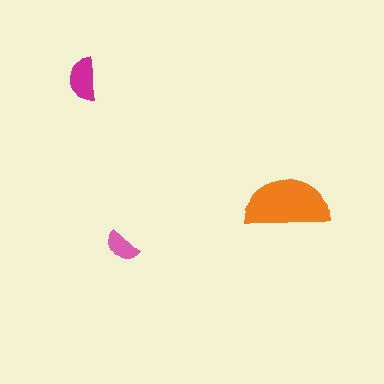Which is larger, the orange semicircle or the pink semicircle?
The orange one.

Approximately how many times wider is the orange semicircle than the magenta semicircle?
About 2 times wider.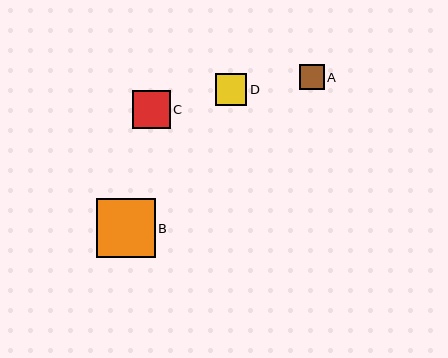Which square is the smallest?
Square A is the smallest with a size of approximately 25 pixels.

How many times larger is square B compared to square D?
Square B is approximately 1.9 times the size of square D.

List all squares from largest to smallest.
From largest to smallest: B, C, D, A.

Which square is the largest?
Square B is the largest with a size of approximately 59 pixels.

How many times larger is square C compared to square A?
Square C is approximately 1.5 times the size of square A.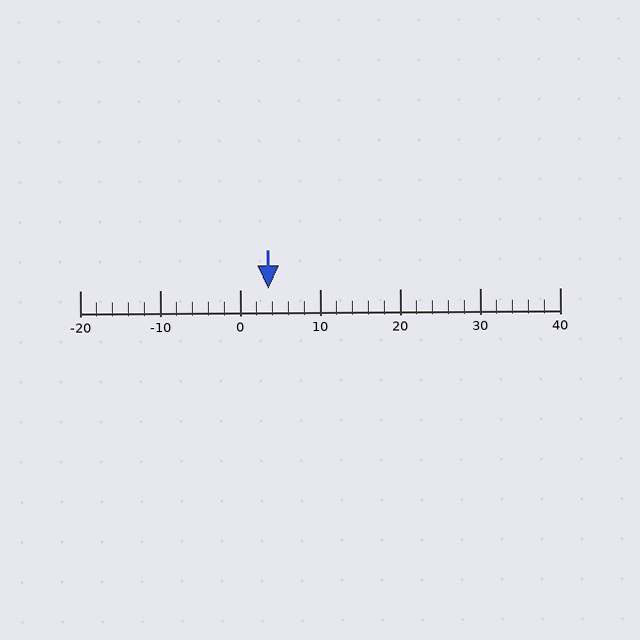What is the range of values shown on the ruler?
The ruler shows values from -20 to 40.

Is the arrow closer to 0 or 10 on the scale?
The arrow is closer to 0.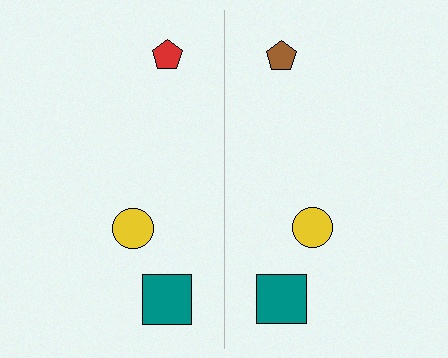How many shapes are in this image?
There are 6 shapes in this image.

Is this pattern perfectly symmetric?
No, the pattern is not perfectly symmetric. The brown pentagon on the right side breaks the symmetry — its mirror counterpart is red.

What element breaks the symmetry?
The brown pentagon on the right side breaks the symmetry — its mirror counterpart is red.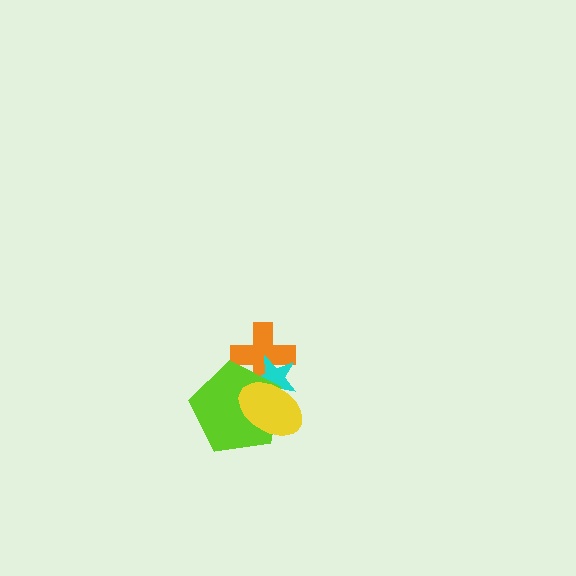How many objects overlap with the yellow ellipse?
3 objects overlap with the yellow ellipse.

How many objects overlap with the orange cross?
3 objects overlap with the orange cross.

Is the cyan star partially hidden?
Yes, it is partially covered by another shape.